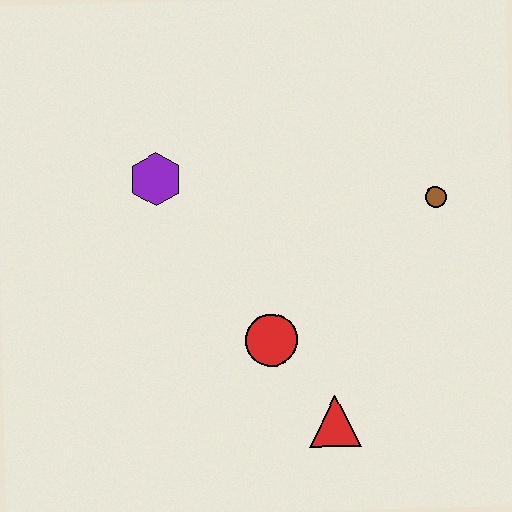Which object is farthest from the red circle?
The brown circle is farthest from the red circle.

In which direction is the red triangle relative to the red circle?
The red triangle is below the red circle.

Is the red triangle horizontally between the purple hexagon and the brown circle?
Yes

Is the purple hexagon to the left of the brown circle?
Yes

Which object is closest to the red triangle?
The red circle is closest to the red triangle.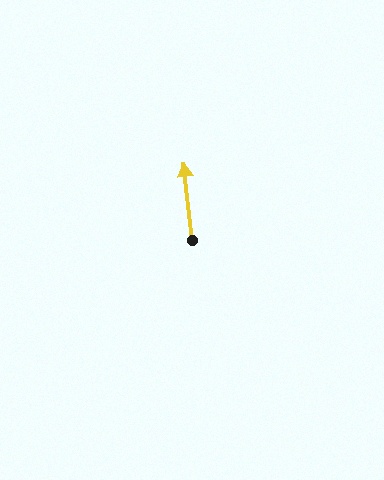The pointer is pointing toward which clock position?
Roughly 12 o'clock.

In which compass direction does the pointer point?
North.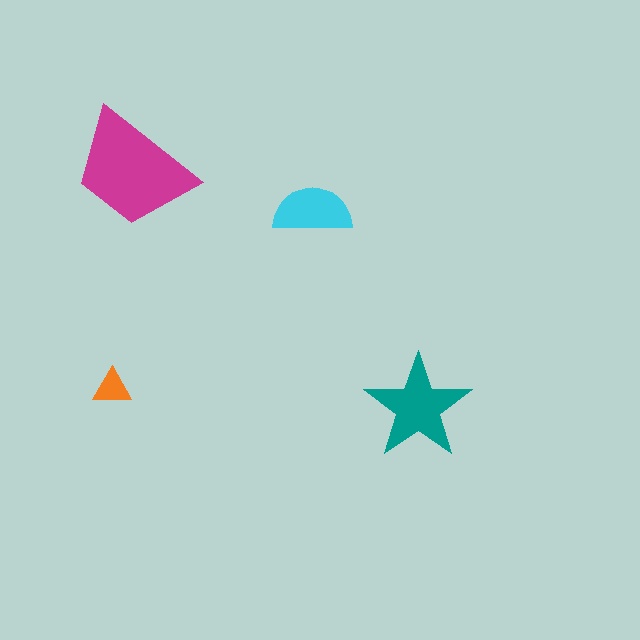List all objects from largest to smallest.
The magenta trapezoid, the teal star, the cyan semicircle, the orange triangle.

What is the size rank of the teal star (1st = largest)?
2nd.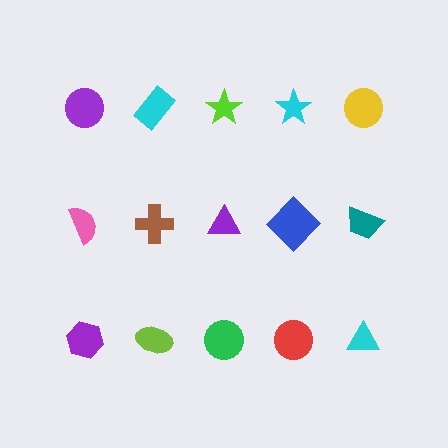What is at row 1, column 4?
A cyan star.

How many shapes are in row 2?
5 shapes.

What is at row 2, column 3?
A purple triangle.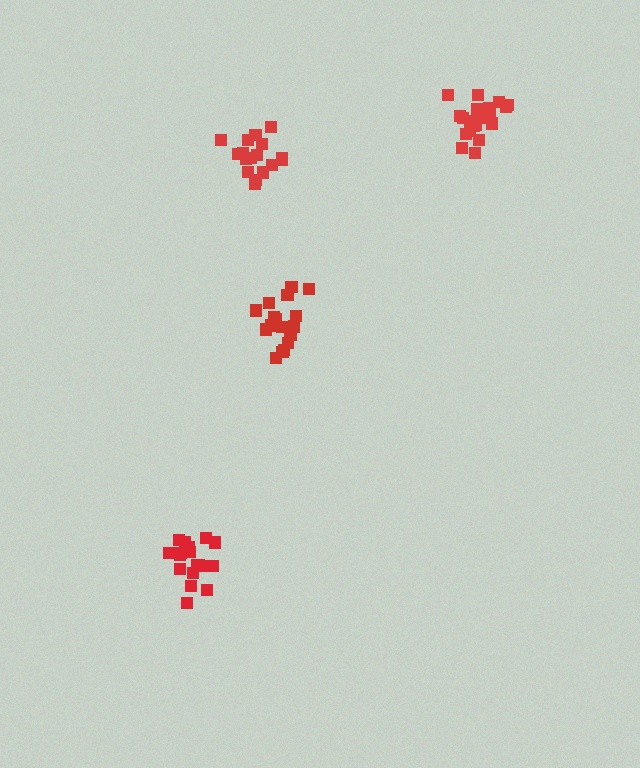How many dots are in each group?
Group 1: 20 dots, Group 2: 19 dots, Group 3: 17 dots, Group 4: 18 dots (74 total).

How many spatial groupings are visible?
There are 4 spatial groupings.